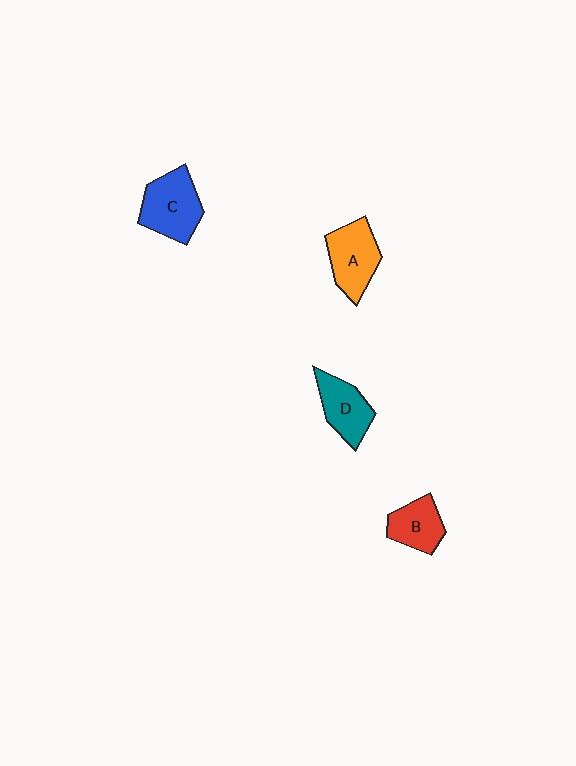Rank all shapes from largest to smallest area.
From largest to smallest: C (blue), A (orange), D (teal), B (red).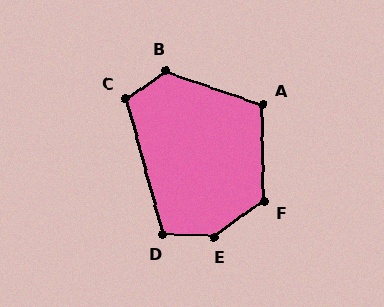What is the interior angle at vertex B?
Approximately 127 degrees (obtuse).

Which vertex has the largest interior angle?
E, at approximately 142 degrees.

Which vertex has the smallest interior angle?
D, at approximately 108 degrees.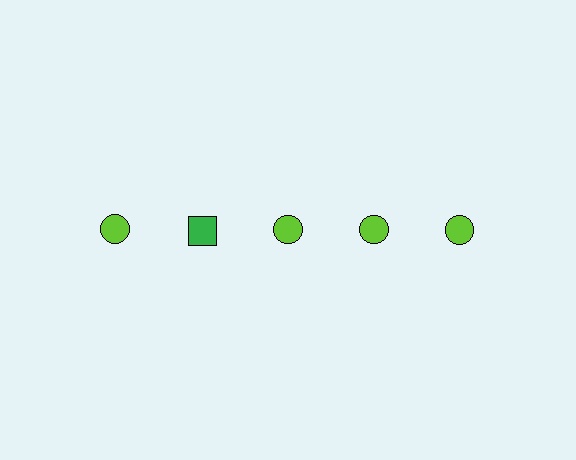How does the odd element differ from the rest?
It differs in both color (green instead of lime) and shape (square instead of circle).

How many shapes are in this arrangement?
There are 5 shapes arranged in a grid pattern.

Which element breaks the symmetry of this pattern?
The green square in the top row, second from left column breaks the symmetry. All other shapes are lime circles.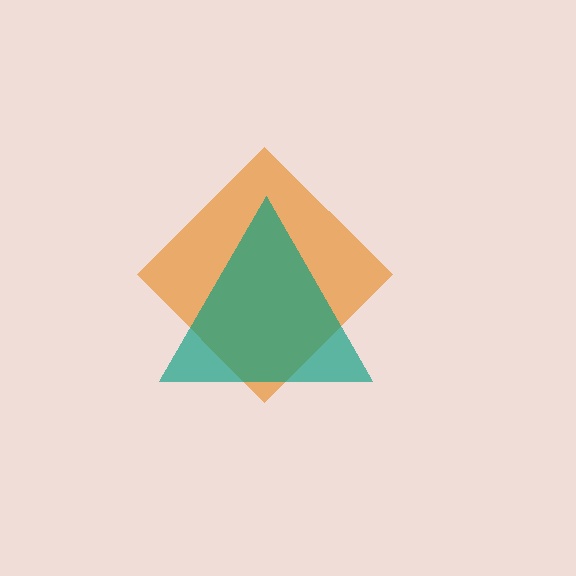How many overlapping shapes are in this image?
There are 2 overlapping shapes in the image.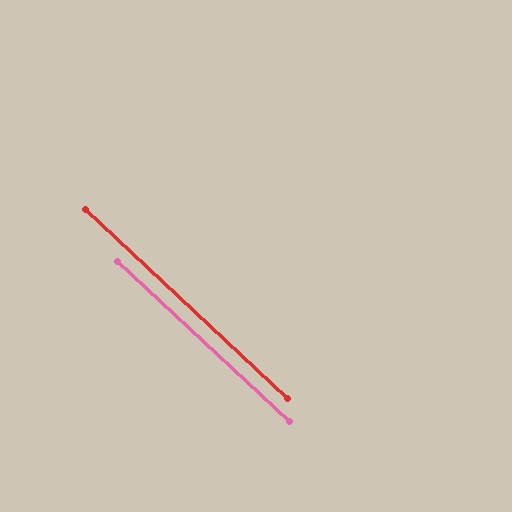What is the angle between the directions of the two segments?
Approximately 0 degrees.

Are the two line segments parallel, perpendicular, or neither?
Parallel — their directions differ by only 0.1°.